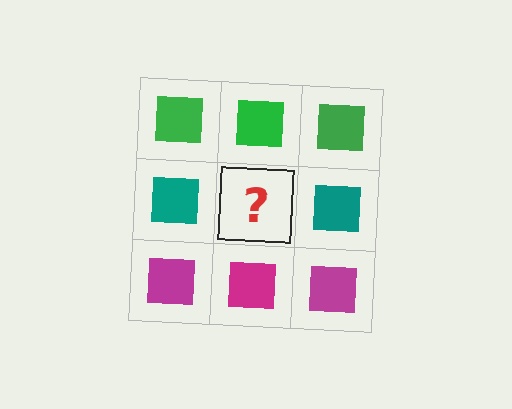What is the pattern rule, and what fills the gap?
The rule is that each row has a consistent color. The gap should be filled with a teal square.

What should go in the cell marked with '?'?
The missing cell should contain a teal square.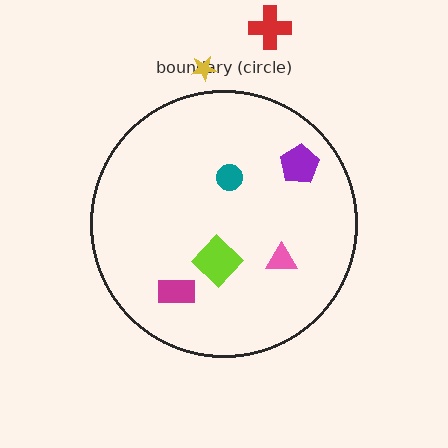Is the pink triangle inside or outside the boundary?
Inside.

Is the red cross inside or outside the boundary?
Outside.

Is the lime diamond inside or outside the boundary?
Inside.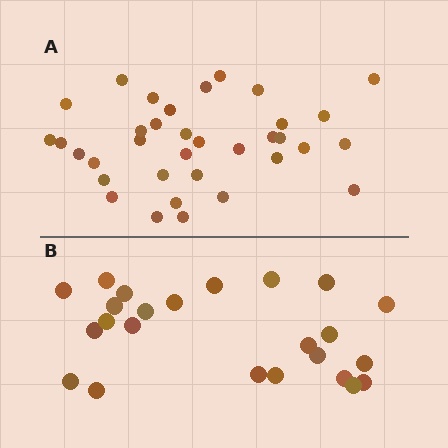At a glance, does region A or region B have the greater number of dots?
Region A (the top region) has more dots.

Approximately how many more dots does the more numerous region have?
Region A has roughly 12 or so more dots than region B.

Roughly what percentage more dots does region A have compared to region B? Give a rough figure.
About 45% more.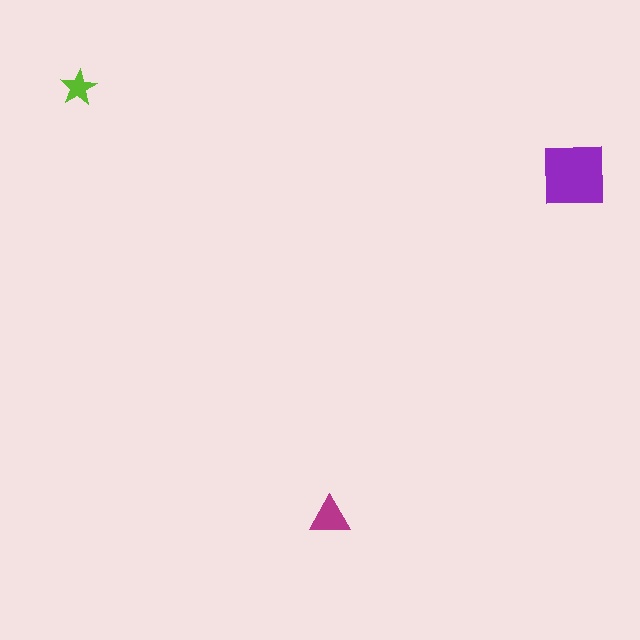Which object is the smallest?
The lime star.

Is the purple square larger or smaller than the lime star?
Larger.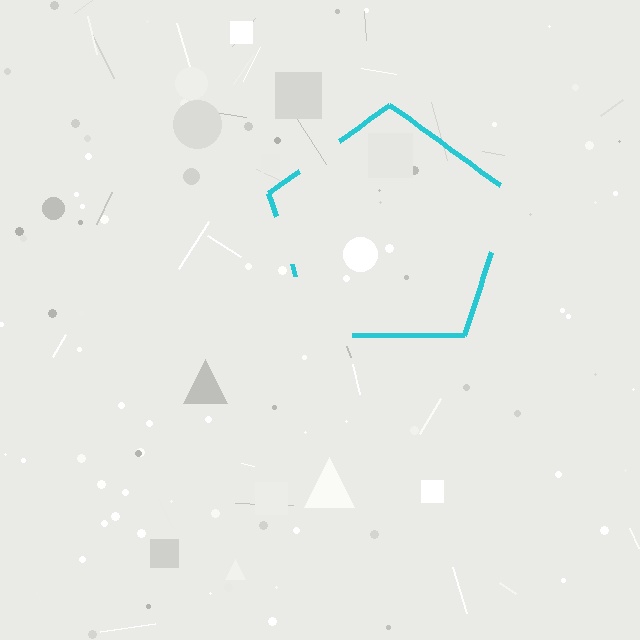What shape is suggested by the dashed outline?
The dashed outline suggests a pentagon.